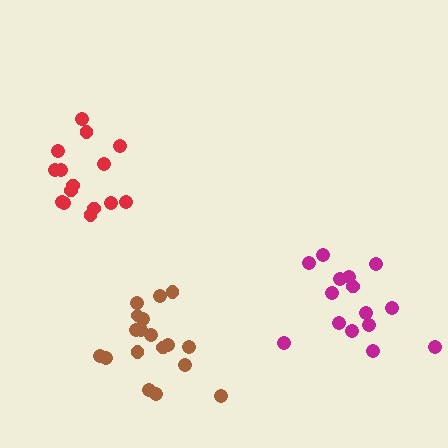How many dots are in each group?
Group 1: 15 dots, Group 2: 18 dots, Group 3: 15 dots (48 total).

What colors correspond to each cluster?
The clusters are colored: red, brown, magenta.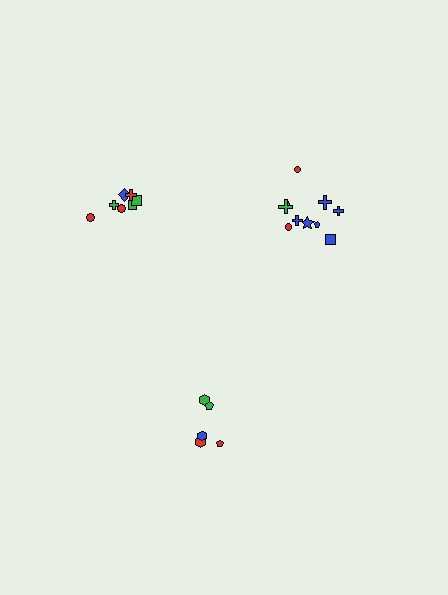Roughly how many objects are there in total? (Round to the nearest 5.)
Roughly 20 objects in total.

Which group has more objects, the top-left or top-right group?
The top-right group.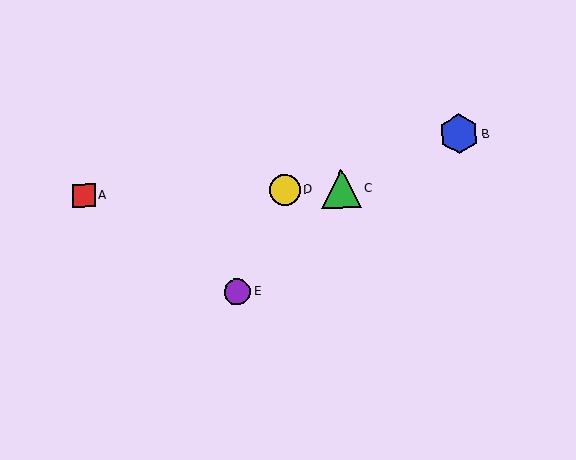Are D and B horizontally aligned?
No, D is at y≈190 and B is at y≈134.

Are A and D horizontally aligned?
Yes, both are at y≈196.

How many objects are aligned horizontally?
3 objects (A, C, D) are aligned horizontally.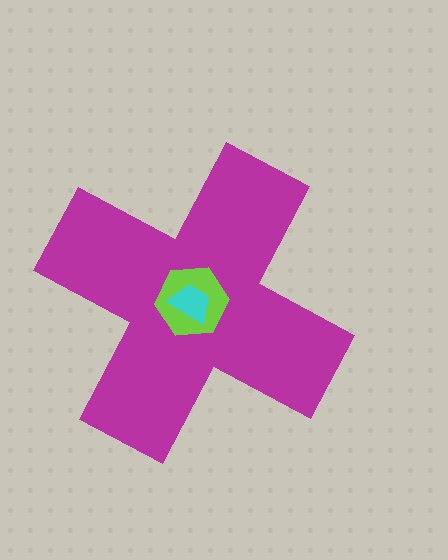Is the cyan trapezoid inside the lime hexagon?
Yes.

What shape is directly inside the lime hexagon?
The cyan trapezoid.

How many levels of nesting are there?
3.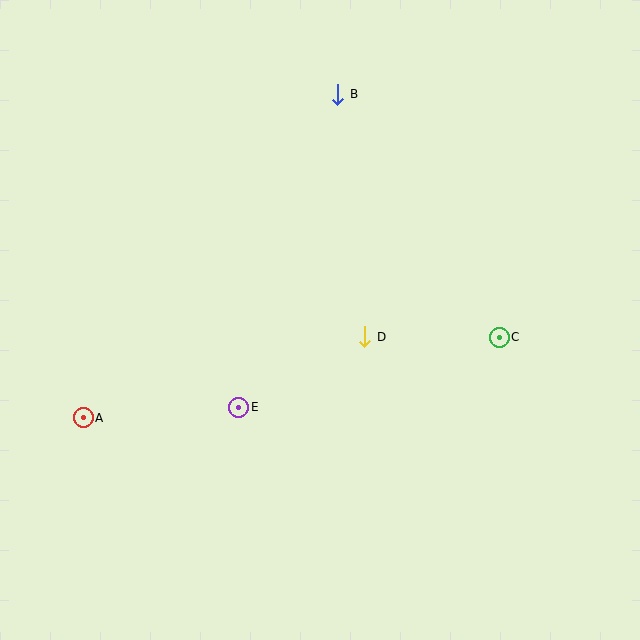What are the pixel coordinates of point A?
Point A is at (83, 418).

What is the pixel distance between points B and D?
The distance between B and D is 244 pixels.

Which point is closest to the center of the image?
Point D at (365, 337) is closest to the center.